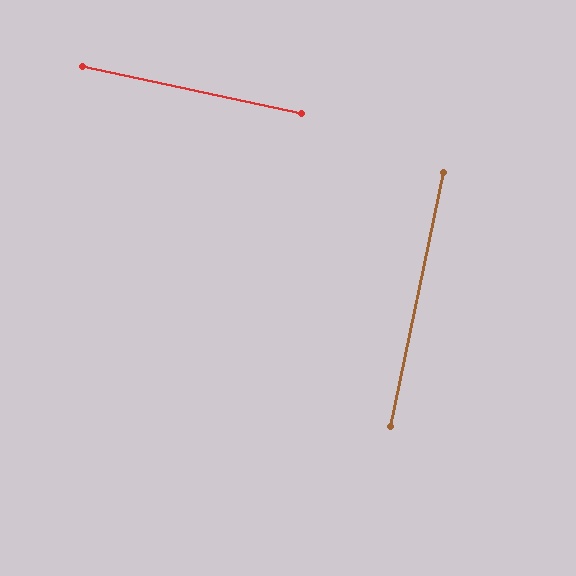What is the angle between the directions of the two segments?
Approximately 90 degrees.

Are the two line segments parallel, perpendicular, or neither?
Perpendicular — they meet at approximately 90°.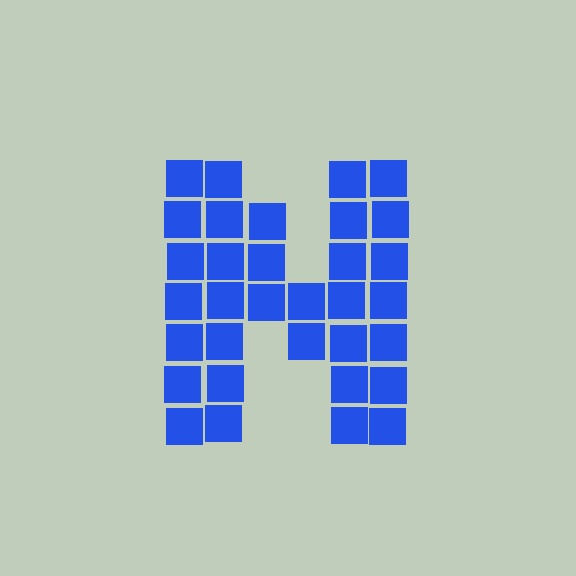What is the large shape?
The large shape is the letter N.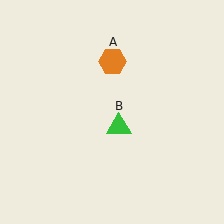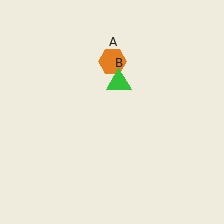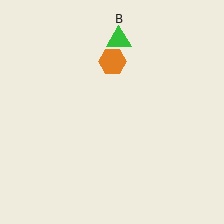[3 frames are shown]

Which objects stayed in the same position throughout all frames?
Orange hexagon (object A) remained stationary.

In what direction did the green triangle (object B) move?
The green triangle (object B) moved up.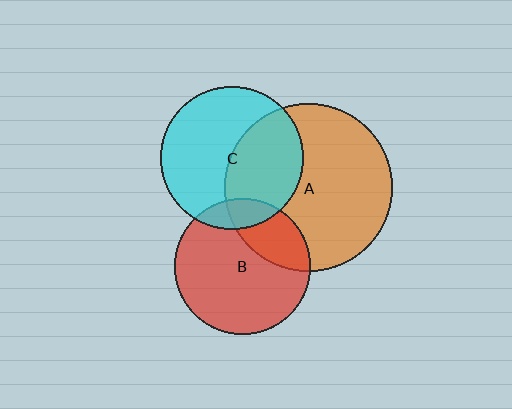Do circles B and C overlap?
Yes.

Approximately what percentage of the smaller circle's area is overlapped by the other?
Approximately 15%.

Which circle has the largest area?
Circle A (orange).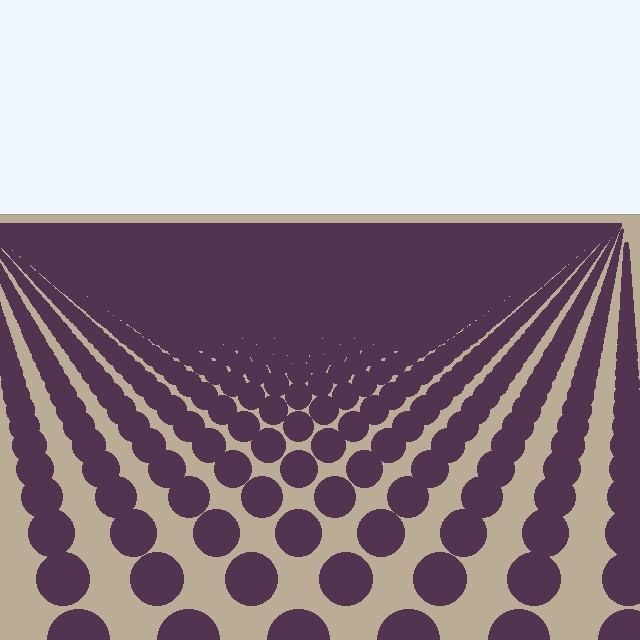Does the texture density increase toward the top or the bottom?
Density increases toward the top.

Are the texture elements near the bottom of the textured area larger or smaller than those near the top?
Larger. Near the bottom, elements are closer to the viewer and appear at a bigger on-screen size.